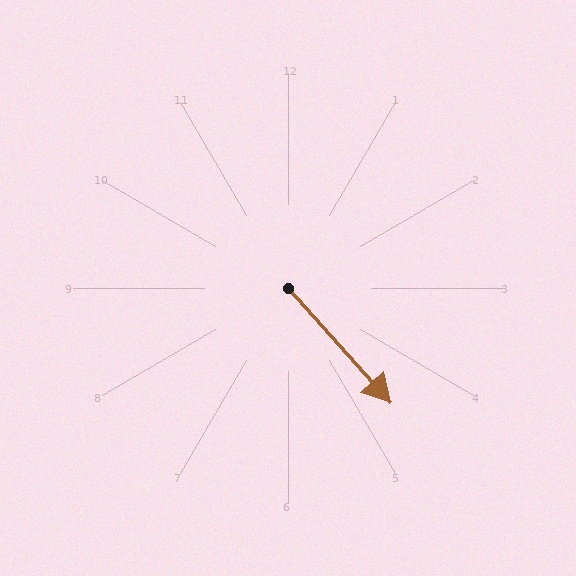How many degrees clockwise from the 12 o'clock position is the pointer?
Approximately 138 degrees.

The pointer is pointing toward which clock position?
Roughly 5 o'clock.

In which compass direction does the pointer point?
Southeast.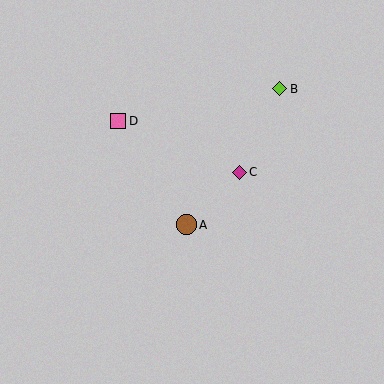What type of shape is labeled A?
Shape A is a brown circle.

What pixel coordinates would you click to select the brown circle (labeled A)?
Click at (186, 225) to select the brown circle A.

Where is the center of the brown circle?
The center of the brown circle is at (186, 225).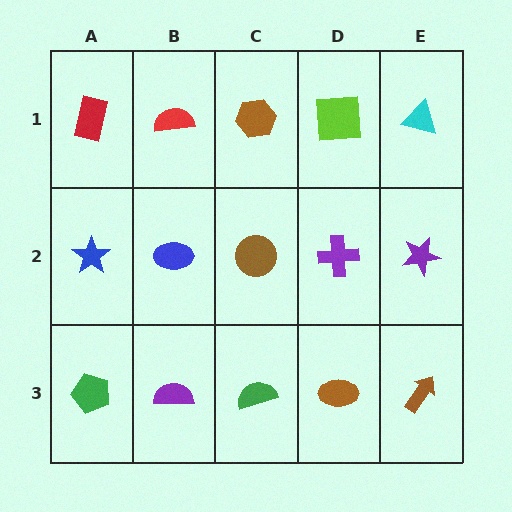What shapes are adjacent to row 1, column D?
A purple cross (row 2, column D), a brown hexagon (row 1, column C), a cyan triangle (row 1, column E).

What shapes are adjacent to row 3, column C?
A brown circle (row 2, column C), a purple semicircle (row 3, column B), a brown ellipse (row 3, column D).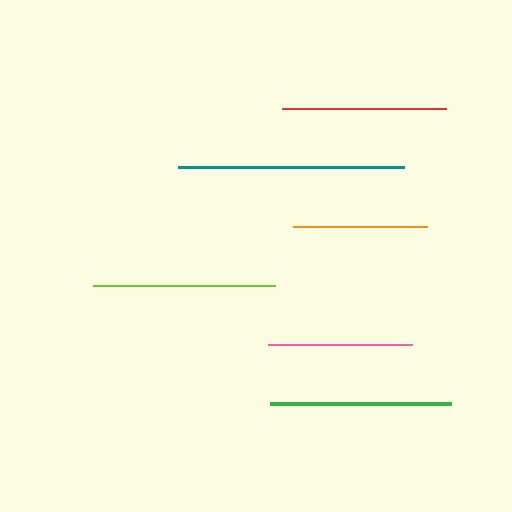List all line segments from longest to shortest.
From longest to shortest: teal, lime, green, red, pink, orange.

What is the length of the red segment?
The red segment is approximately 164 pixels long.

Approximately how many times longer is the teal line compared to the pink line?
The teal line is approximately 1.6 times the length of the pink line.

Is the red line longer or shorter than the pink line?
The red line is longer than the pink line.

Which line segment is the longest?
The teal line is the longest at approximately 227 pixels.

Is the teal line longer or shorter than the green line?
The teal line is longer than the green line.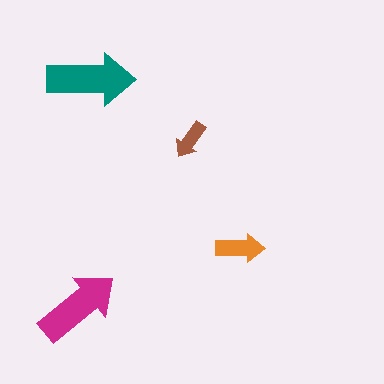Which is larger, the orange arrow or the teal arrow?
The teal one.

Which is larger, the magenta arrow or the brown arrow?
The magenta one.